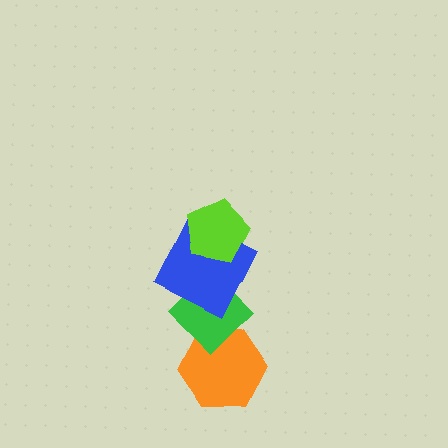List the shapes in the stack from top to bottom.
From top to bottom: the lime pentagon, the blue square, the green diamond, the orange hexagon.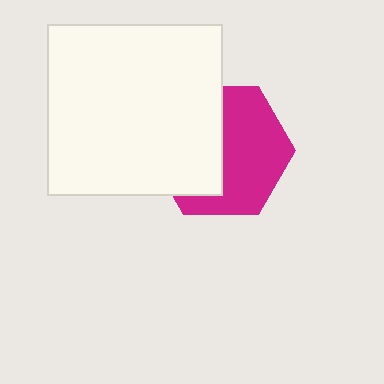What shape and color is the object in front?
The object in front is a white rectangle.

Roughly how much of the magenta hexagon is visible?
About half of it is visible (roughly 54%).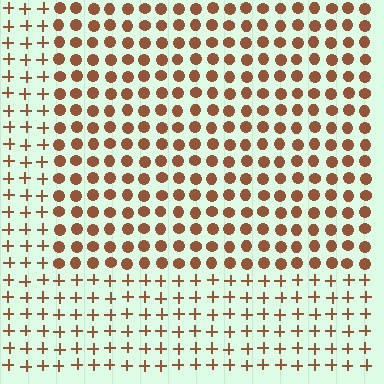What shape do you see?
I see a rectangle.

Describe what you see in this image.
The image is filled with small brown elements arranged in a uniform grid. A rectangle-shaped region contains circles, while the surrounding area contains plus signs. The boundary is defined purely by the change in element shape.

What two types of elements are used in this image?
The image uses circles inside the rectangle region and plus signs outside it.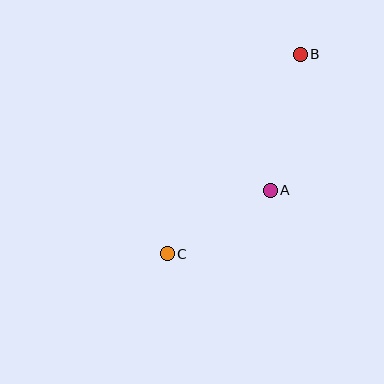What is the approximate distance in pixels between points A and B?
The distance between A and B is approximately 139 pixels.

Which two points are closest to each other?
Points A and C are closest to each other.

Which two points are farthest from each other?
Points B and C are farthest from each other.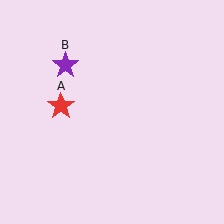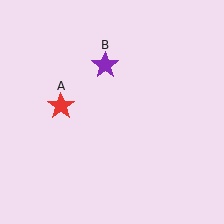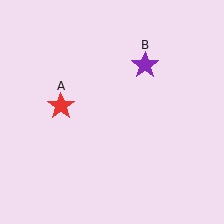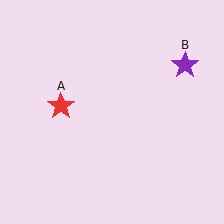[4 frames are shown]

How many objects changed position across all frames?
1 object changed position: purple star (object B).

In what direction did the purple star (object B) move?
The purple star (object B) moved right.